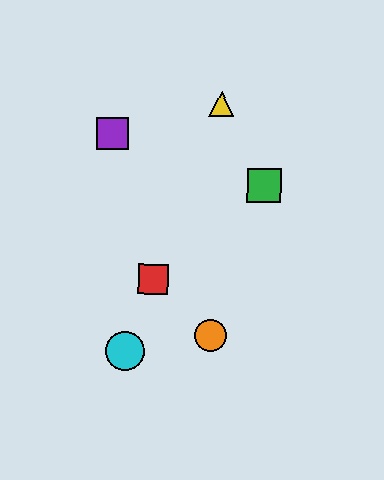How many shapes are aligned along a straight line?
4 shapes (the red square, the blue triangle, the yellow triangle, the cyan circle) are aligned along a straight line.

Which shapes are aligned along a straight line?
The red square, the blue triangle, the yellow triangle, the cyan circle are aligned along a straight line.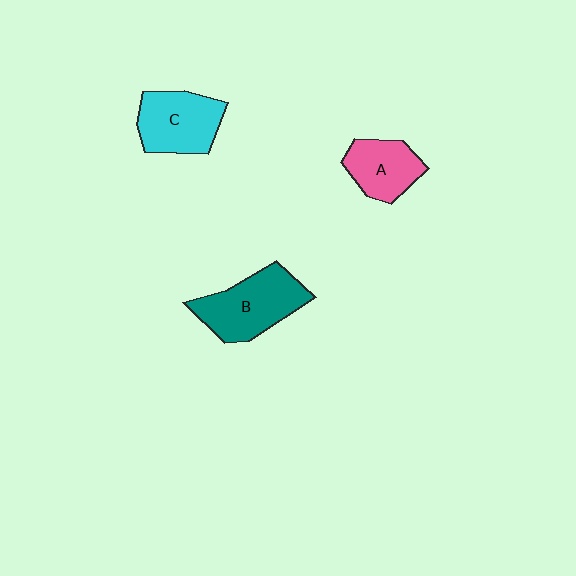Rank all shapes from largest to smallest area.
From largest to smallest: B (teal), C (cyan), A (pink).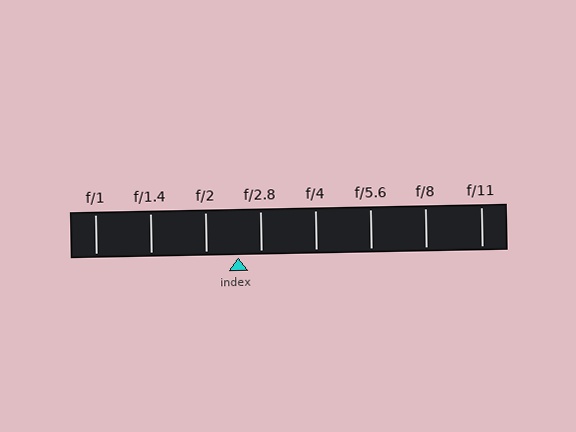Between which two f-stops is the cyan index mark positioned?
The index mark is between f/2 and f/2.8.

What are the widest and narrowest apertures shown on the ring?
The widest aperture shown is f/1 and the narrowest is f/11.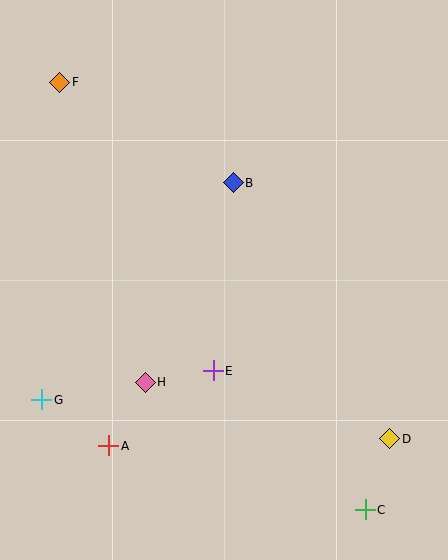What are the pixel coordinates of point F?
Point F is at (60, 82).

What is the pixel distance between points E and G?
The distance between E and G is 174 pixels.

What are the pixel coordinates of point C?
Point C is at (365, 510).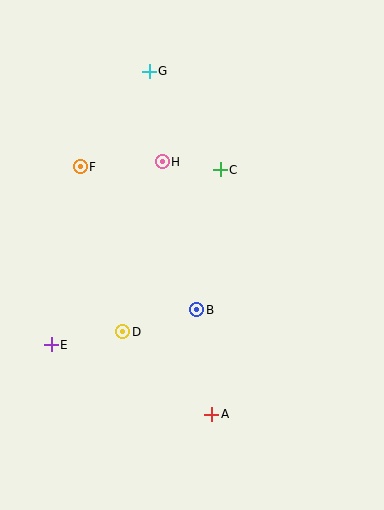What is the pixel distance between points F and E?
The distance between F and E is 181 pixels.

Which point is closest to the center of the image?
Point B at (197, 310) is closest to the center.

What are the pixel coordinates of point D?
Point D is at (123, 332).